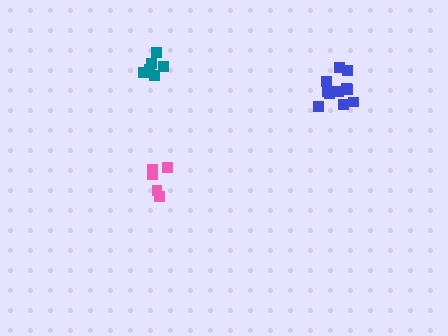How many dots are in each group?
Group 1: 11 dots, Group 2: 5 dots, Group 3: 6 dots (22 total).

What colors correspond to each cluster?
The clusters are colored: blue, pink, teal.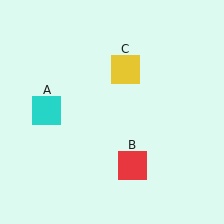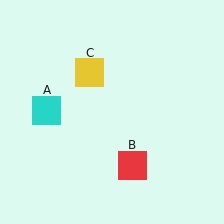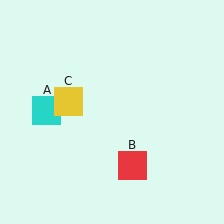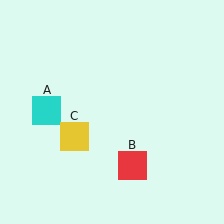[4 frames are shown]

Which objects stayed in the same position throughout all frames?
Cyan square (object A) and red square (object B) remained stationary.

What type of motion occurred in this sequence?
The yellow square (object C) rotated counterclockwise around the center of the scene.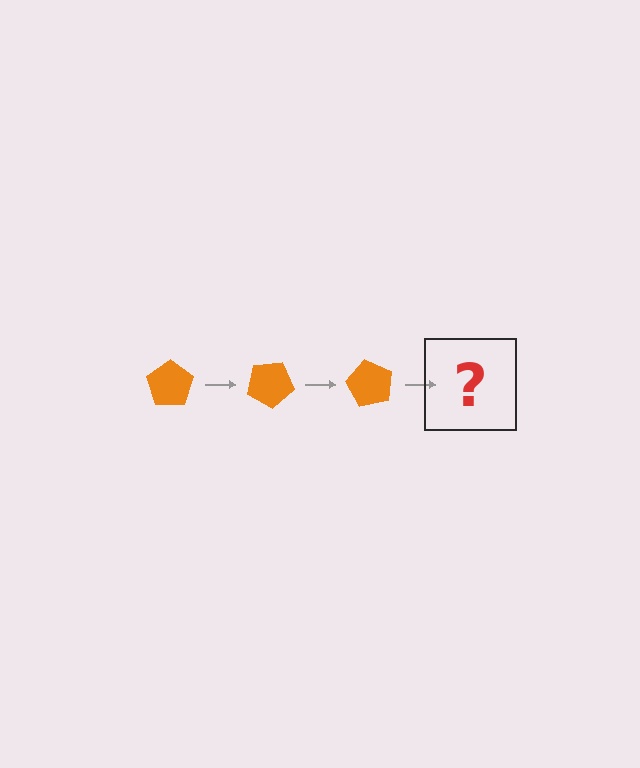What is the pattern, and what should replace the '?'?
The pattern is that the pentagon rotates 30 degrees each step. The '?' should be an orange pentagon rotated 90 degrees.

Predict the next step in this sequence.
The next step is an orange pentagon rotated 90 degrees.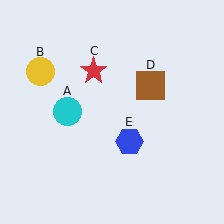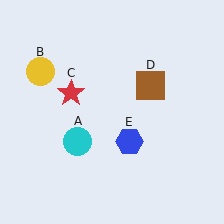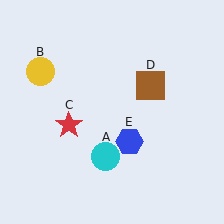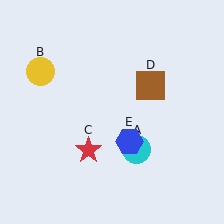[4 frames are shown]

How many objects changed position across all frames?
2 objects changed position: cyan circle (object A), red star (object C).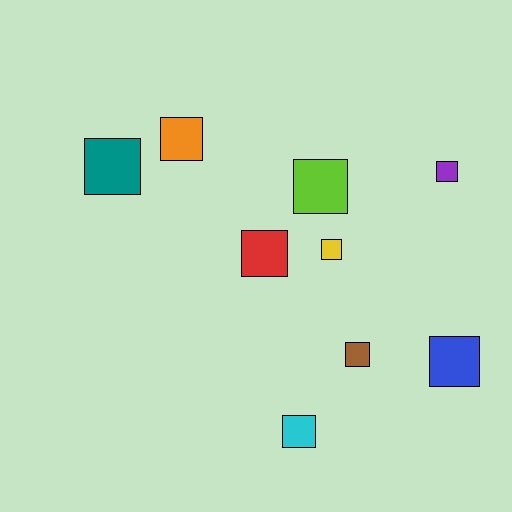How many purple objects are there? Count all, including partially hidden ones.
There is 1 purple object.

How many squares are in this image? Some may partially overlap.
There are 9 squares.